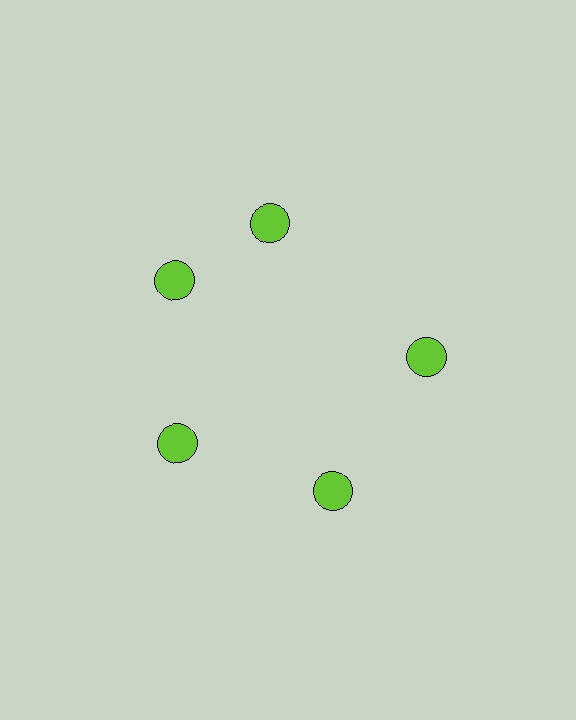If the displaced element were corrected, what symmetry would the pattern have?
It would have 5-fold rotational symmetry — the pattern would map onto itself every 72 degrees.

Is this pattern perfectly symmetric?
No. The 5 lime circles are arranged in a ring, but one element near the 1 o'clock position is rotated out of alignment along the ring, breaking the 5-fold rotational symmetry.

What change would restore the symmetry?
The symmetry would be restored by rotating it back into even spacing with its neighbors so that all 5 circles sit at equal angles and equal distance from the center.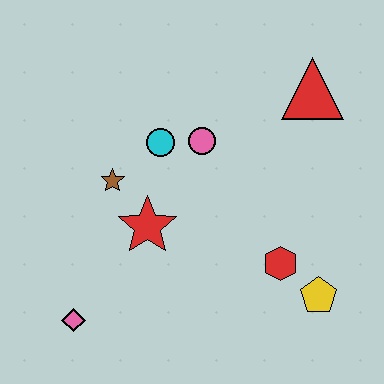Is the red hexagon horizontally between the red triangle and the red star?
Yes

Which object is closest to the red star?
The brown star is closest to the red star.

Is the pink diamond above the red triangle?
No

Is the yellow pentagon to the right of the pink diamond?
Yes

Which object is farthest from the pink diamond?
The red triangle is farthest from the pink diamond.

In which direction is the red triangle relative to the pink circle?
The red triangle is to the right of the pink circle.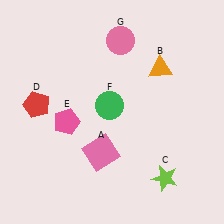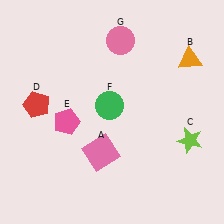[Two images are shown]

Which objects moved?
The objects that moved are: the orange triangle (B), the lime star (C).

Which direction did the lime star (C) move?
The lime star (C) moved up.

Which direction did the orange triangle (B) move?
The orange triangle (B) moved right.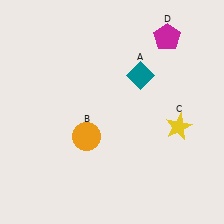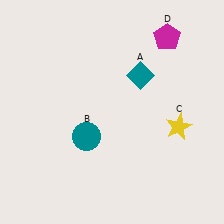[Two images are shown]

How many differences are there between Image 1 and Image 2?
There is 1 difference between the two images.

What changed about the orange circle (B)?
In Image 1, B is orange. In Image 2, it changed to teal.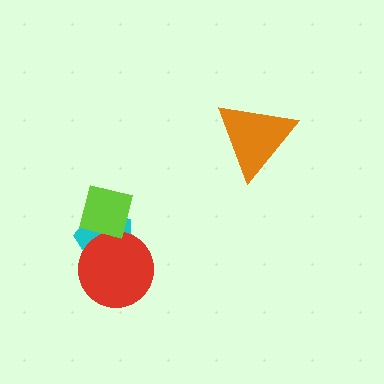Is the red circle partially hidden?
Yes, it is partially covered by another shape.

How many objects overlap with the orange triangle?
0 objects overlap with the orange triangle.